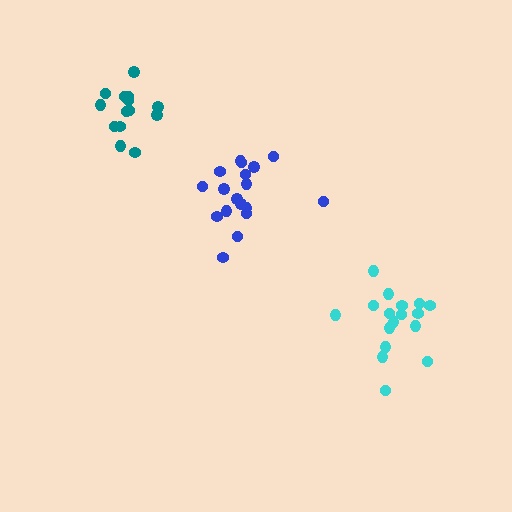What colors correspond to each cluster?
The clusters are colored: teal, cyan, blue.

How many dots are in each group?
Group 1: 14 dots, Group 2: 17 dots, Group 3: 18 dots (49 total).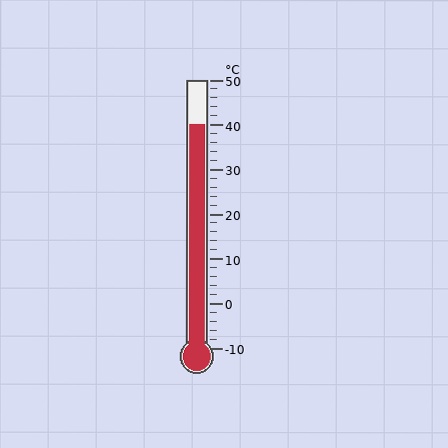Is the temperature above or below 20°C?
The temperature is above 20°C.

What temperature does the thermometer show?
The thermometer shows approximately 40°C.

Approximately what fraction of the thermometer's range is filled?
The thermometer is filled to approximately 85% of its range.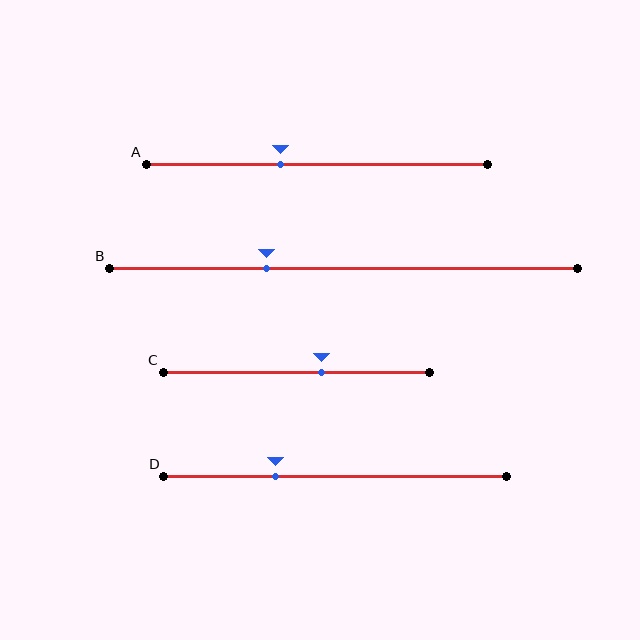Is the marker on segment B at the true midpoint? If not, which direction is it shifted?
No, the marker on segment B is shifted to the left by about 16% of the segment length.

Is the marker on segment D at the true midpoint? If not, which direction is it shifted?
No, the marker on segment D is shifted to the left by about 17% of the segment length.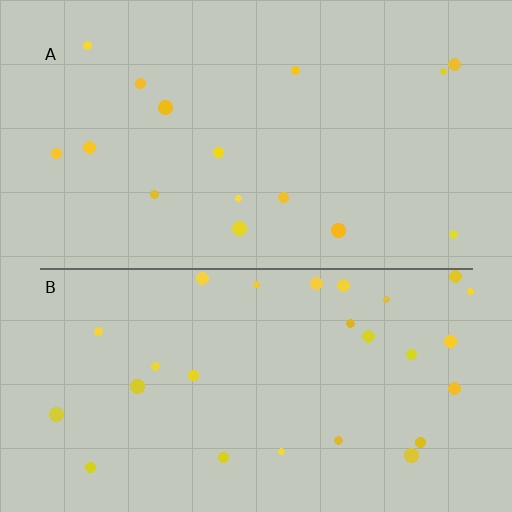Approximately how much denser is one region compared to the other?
Approximately 1.7× — region B over region A.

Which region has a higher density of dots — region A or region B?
B (the bottom).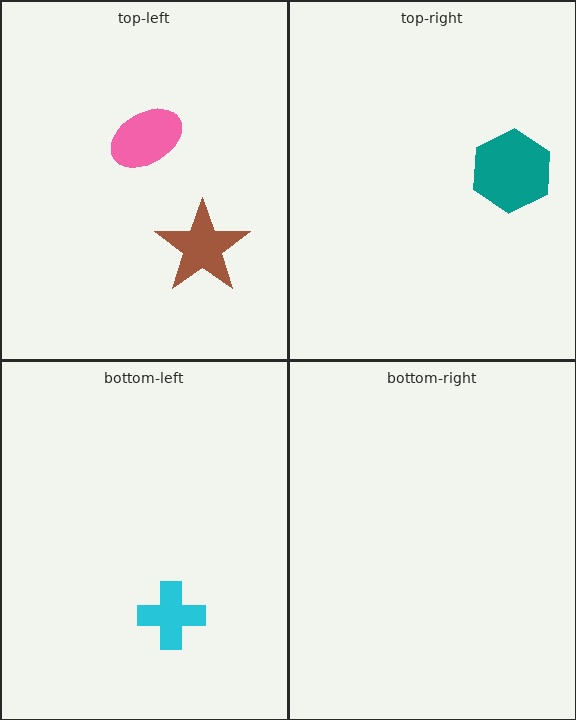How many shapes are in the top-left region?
2.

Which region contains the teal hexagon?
The top-right region.